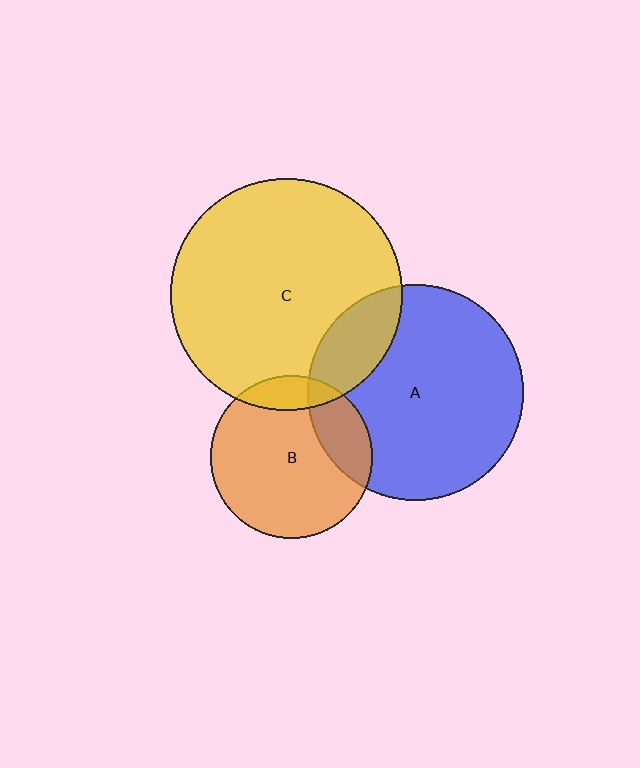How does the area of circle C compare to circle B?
Approximately 2.0 times.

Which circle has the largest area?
Circle C (yellow).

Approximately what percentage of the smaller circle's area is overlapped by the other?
Approximately 20%.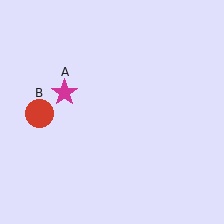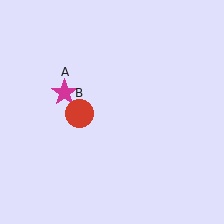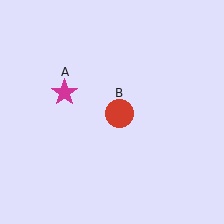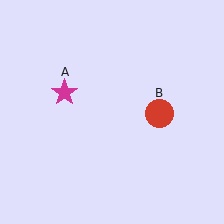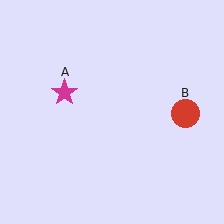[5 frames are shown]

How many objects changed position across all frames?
1 object changed position: red circle (object B).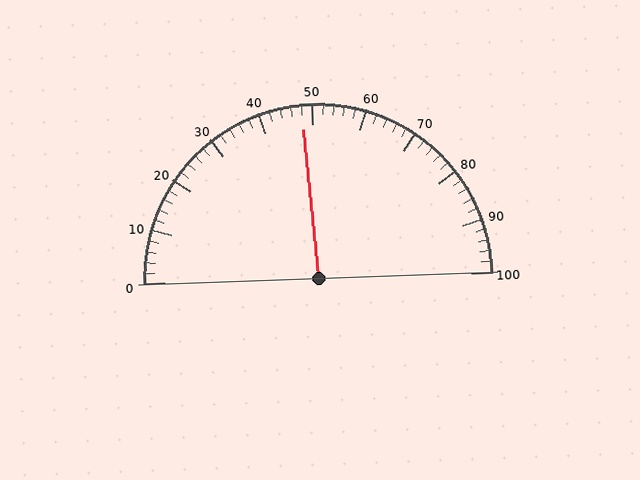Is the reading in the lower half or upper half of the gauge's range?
The reading is in the lower half of the range (0 to 100).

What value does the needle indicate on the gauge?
The needle indicates approximately 48.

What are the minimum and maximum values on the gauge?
The gauge ranges from 0 to 100.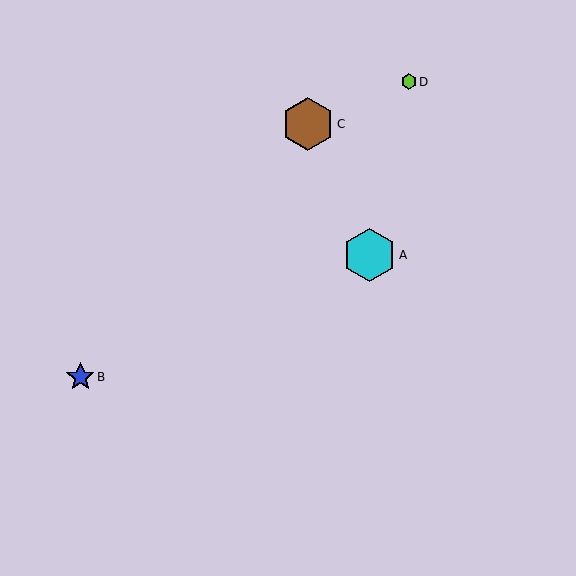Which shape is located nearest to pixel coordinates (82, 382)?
The blue star (labeled B) at (80, 377) is nearest to that location.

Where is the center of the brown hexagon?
The center of the brown hexagon is at (308, 124).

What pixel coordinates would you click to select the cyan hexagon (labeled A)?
Click at (369, 255) to select the cyan hexagon A.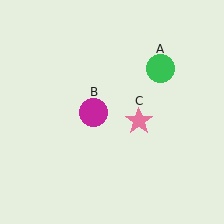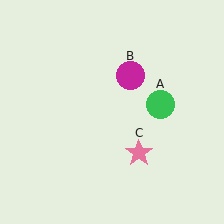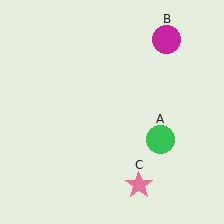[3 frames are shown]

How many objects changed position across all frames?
3 objects changed position: green circle (object A), magenta circle (object B), pink star (object C).